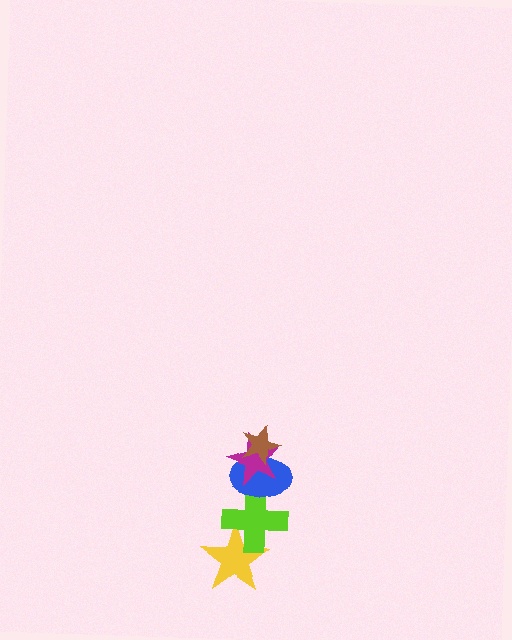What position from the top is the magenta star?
The magenta star is 2nd from the top.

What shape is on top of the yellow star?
The lime cross is on top of the yellow star.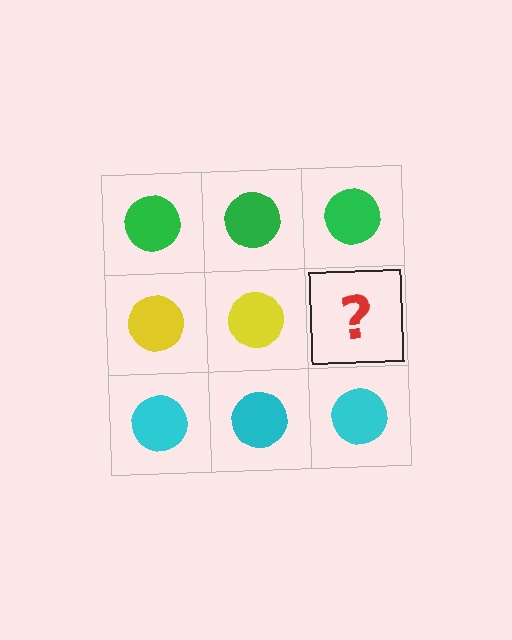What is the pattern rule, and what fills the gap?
The rule is that each row has a consistent color. The gap should be filled with a yellow circle.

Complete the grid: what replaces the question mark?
The question mark should be replaced with a yellow circle.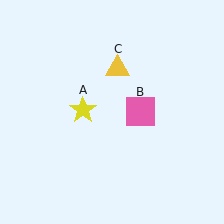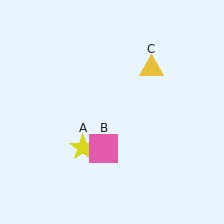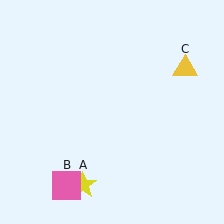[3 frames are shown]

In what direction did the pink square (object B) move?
The pink square (object B) moved down and to the left.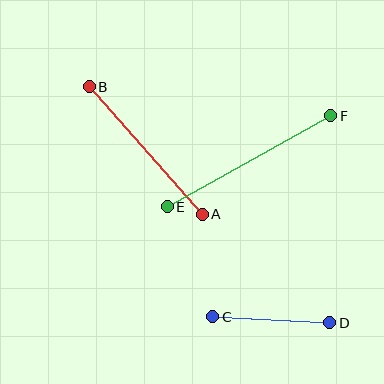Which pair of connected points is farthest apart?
Points E and F are farthest apart.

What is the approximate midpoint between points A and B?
The midpoint is at approximately (146, 150) pixels.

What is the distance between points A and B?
The distance is approximately 170 pixels.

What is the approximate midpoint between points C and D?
The midpoint is at approximately (271, 320) pixels.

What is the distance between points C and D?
The distance is approximately 117 pixels.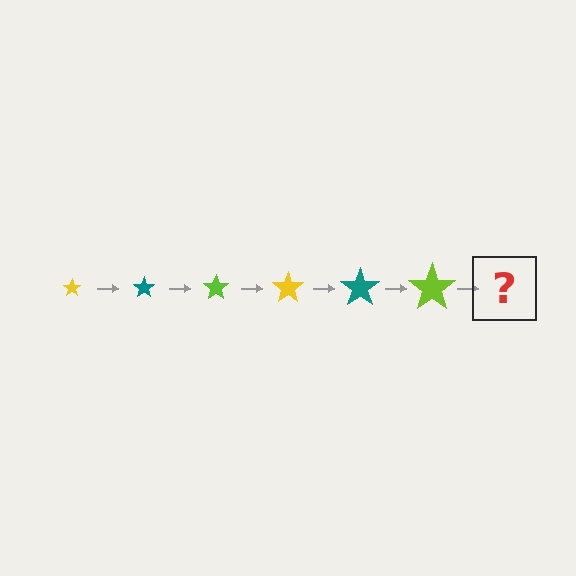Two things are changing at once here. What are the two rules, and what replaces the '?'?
The two rules are that the star grows larger each step and the color cycles through yellow, teal, and lime. The '?' should be a yellow star, larger than the previous one.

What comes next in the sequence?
The next element should be a yellow star, larger than the previous one.